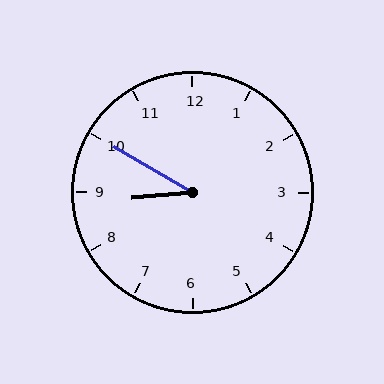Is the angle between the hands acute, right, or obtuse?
It is acute.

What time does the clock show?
8:50.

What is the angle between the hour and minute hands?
Approximately 35 degrees.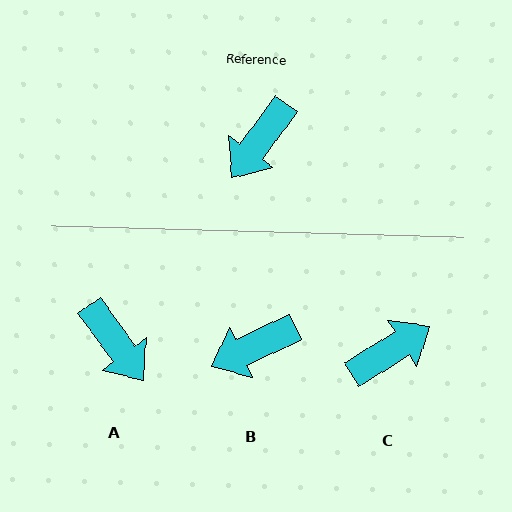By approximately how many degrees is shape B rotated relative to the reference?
Approximately 29 degrees clockwise.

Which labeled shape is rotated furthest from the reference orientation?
C, about 158 degrees away.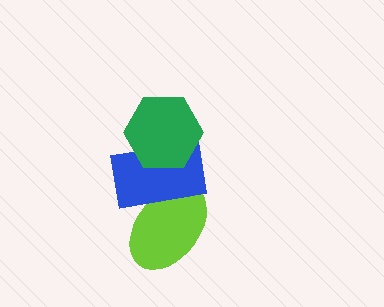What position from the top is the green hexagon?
The green hexagon is 1st from the top.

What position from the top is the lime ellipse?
The lime ellipse is 3rd from the top.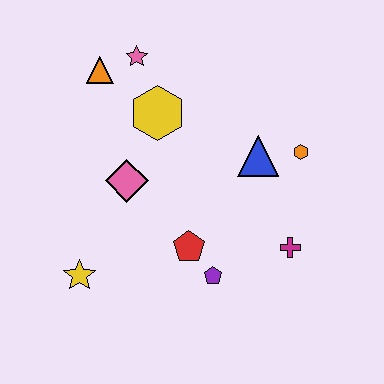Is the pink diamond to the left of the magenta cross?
Yes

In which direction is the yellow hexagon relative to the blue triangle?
The yellow hexagon is to the left of the blue triangle.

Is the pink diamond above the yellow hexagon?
No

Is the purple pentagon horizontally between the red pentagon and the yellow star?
No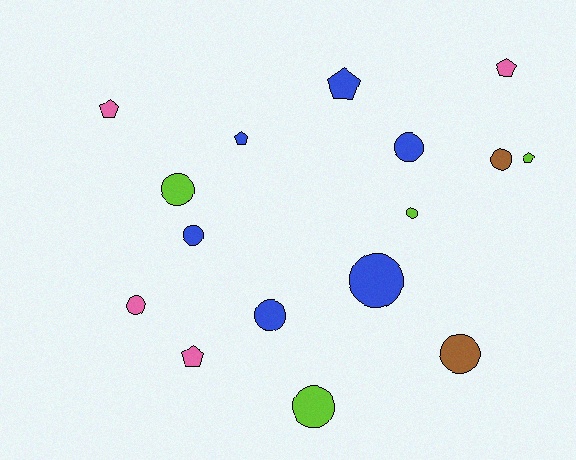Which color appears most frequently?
Blue, with 6 objects.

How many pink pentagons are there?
There are 3 pink pentagons.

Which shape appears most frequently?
Circle, with 10 objects.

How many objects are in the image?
There are 16 objects.